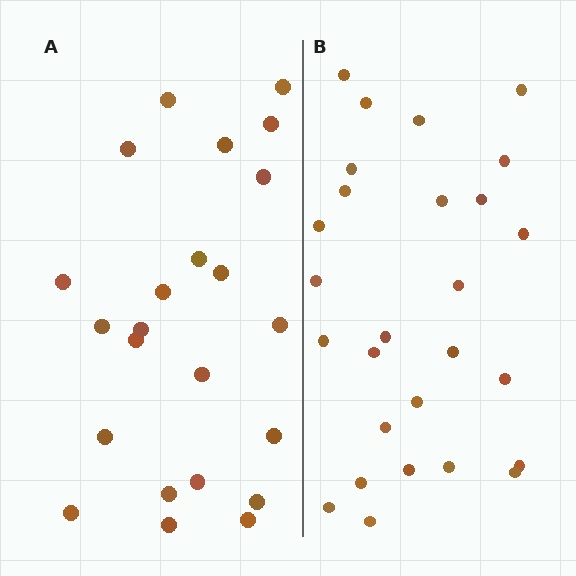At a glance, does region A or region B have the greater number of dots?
Region B (the right region) has more dots.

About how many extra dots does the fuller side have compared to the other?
Region B has about 4 more dots than region A.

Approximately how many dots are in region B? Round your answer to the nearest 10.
About 30 dots. (The exact count is 27, which rounds to 30.)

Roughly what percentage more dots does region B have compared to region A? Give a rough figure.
About 15% more.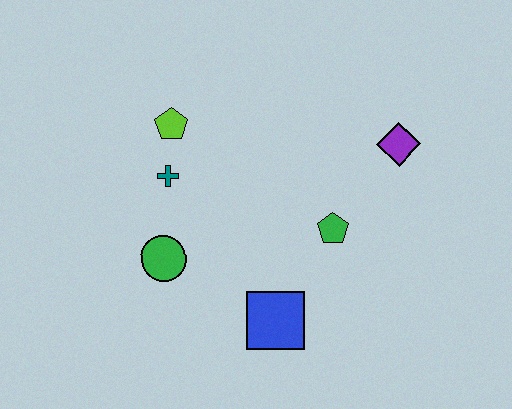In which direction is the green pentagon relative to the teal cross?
The green pentagon is to the right of the teal cross.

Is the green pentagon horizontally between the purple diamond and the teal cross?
Yes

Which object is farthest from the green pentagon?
The lime pentagon is farthest from the green pentagon.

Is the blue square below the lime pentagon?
Yes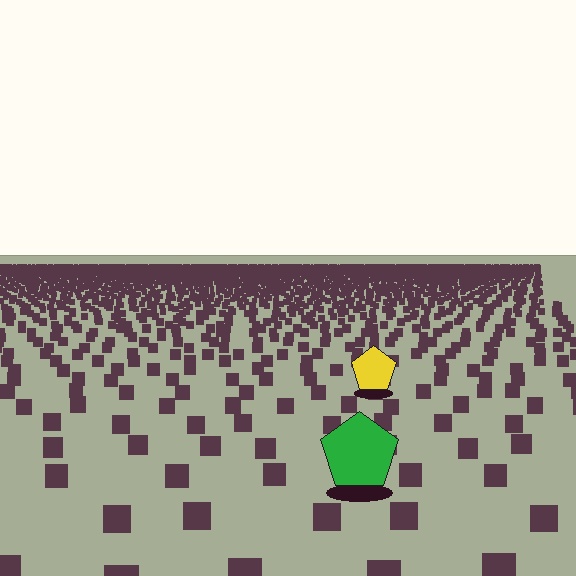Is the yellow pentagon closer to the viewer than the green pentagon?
No. The green pentagon is closer — you can tell from the texture gradient: the ground texture is coarser near it.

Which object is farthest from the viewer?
The yellow pentagon is farthest from the viewer. It appears smaller and the ground texture around it is denser.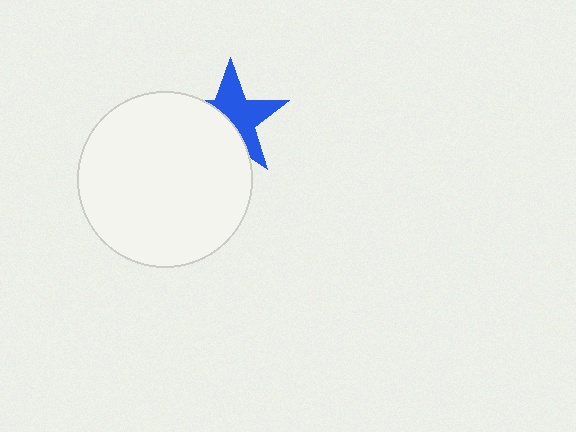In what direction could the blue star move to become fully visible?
The blue star could move toward the upper-right. That would shift it out from behind the white circle entirely.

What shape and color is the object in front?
The object in front is a white circle.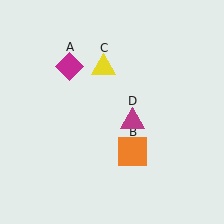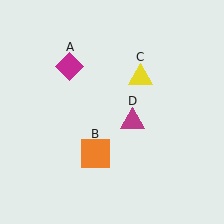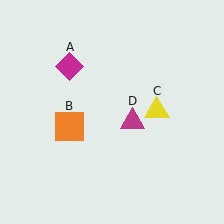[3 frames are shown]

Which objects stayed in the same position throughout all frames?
Magenta diamond (object A) and magenta triangle (object D) remained stationary.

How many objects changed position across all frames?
2 objects changed position: orange square (object B), yellow triangle (object C).